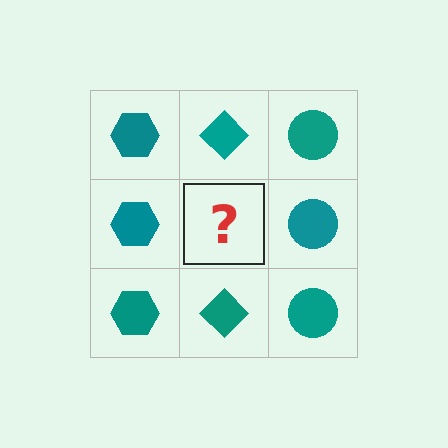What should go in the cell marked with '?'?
The missing cell should contain a teal diamond.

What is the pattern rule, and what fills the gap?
The rule is that each column has a consistent shape. The gap should be filled with a teal diamond.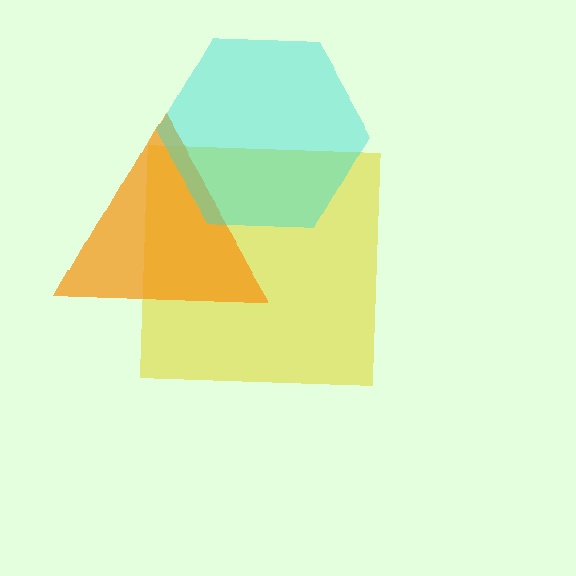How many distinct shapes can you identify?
There are 3 distinct shapes: a yellow square, an orange triangle, a cyan hexagon.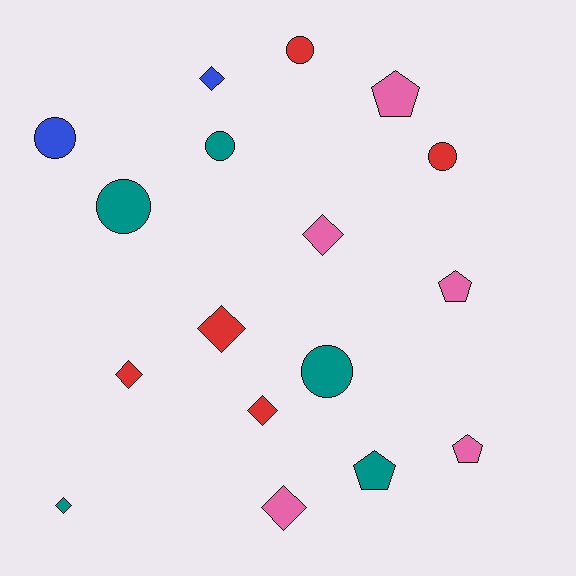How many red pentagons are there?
There are no red pentagons.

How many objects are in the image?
There are 17 objects.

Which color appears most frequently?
Red, with 5 objects.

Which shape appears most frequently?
Diamond, with 7 objects.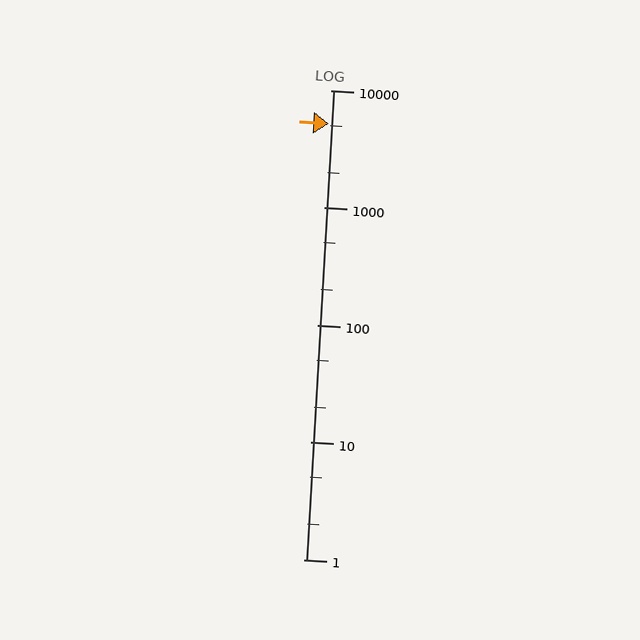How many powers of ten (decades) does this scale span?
The scale spans 4 decades, from 1 to 10000.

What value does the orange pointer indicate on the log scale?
The pointer indicates approximately 5200.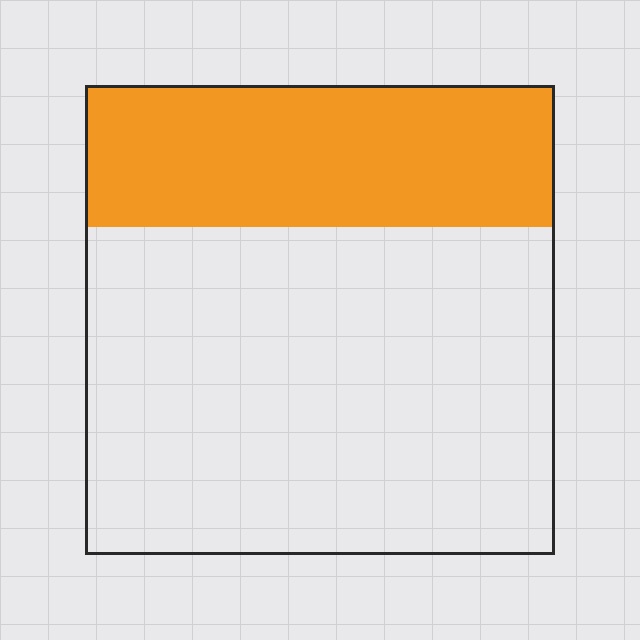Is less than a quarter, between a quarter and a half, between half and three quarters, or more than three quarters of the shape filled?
Between a quarter and a half.